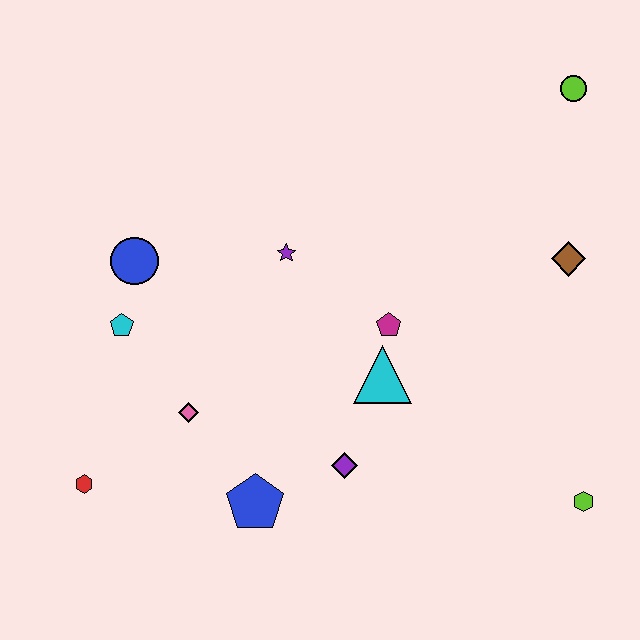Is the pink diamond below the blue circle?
Yes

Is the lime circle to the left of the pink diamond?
No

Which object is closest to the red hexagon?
The pink diamond is closest to the red hexagon.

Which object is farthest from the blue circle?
The lime hexagon is farthest from the blue circle.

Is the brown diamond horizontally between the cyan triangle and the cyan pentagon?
No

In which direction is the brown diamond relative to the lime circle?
The brown diamond is below the lime circle.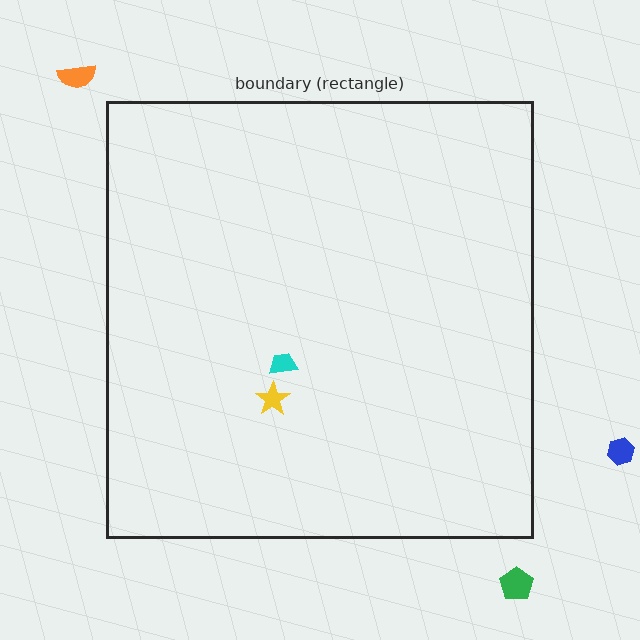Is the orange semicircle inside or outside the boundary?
Outside.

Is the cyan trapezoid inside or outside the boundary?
Inside.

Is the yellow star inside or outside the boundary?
Inside.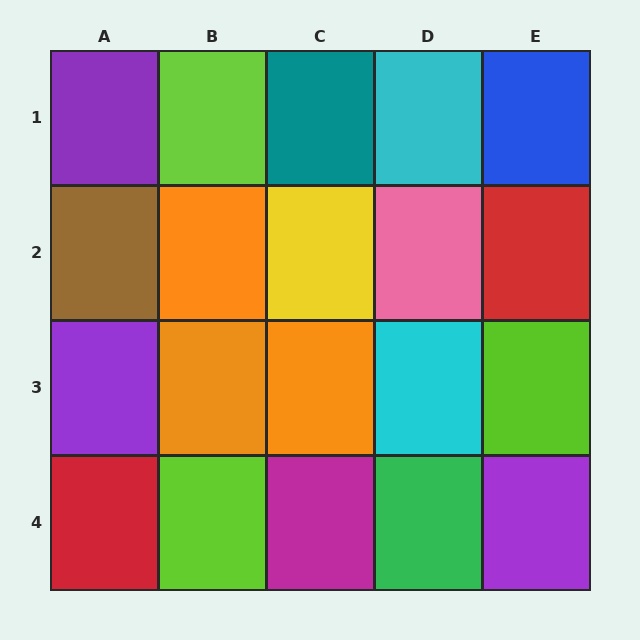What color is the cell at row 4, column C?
Magenta.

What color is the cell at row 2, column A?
Brown.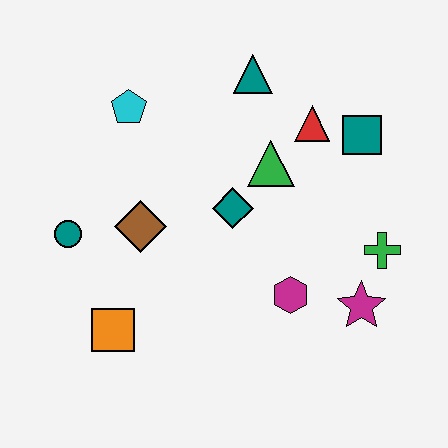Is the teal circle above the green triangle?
No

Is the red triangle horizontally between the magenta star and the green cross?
No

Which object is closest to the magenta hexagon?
The magenta star is closest to the magenta hexagon.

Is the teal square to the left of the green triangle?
No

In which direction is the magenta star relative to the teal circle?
The magenta star is to the right of the teal circle.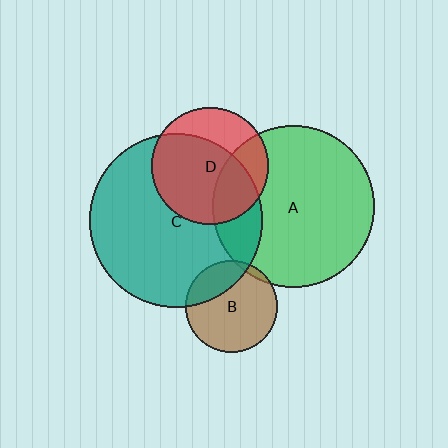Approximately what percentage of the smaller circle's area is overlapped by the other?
Approximately 25%.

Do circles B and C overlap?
Yes.